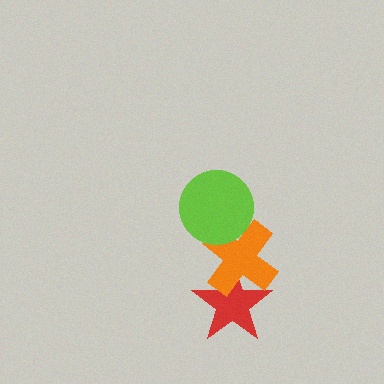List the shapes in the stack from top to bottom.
From top to bottom: the lime circle, the orange cross, the red star.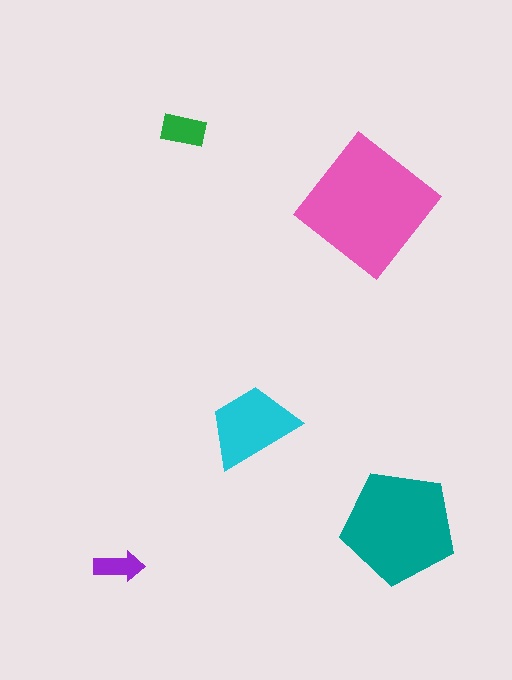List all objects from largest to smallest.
The pink diamond, the teal pentagon, the cyan trapezoid, the green rectangle, the purple arrow.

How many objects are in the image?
There are 5 objects in the image.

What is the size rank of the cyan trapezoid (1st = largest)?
3rd.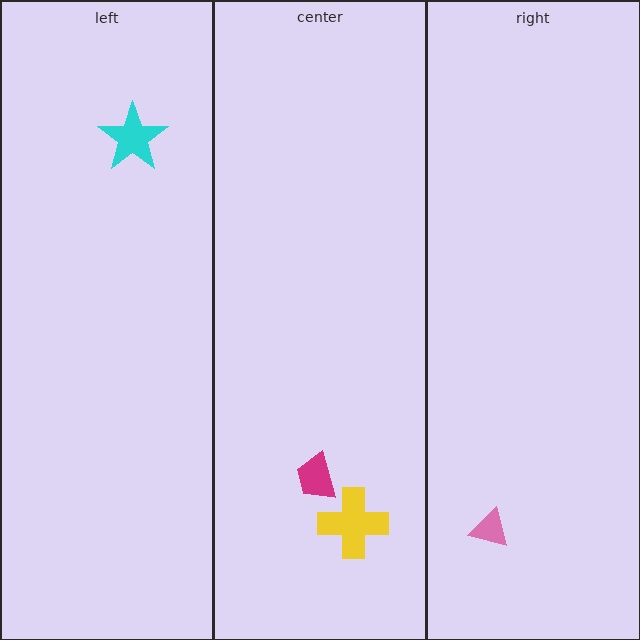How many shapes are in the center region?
2.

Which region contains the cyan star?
The left region.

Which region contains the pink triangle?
The right region.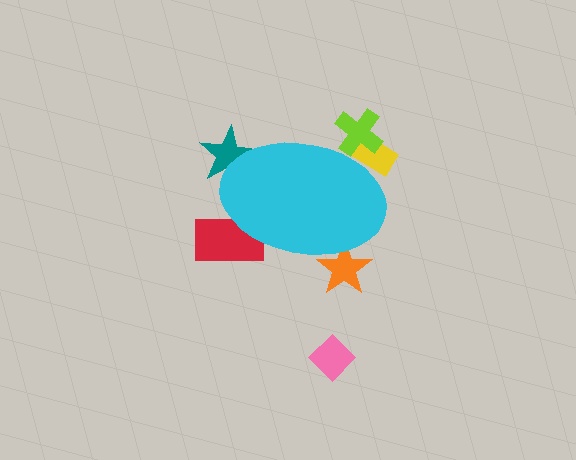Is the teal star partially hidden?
Yes, the teal star is partially hidden behind the cyan ellipse.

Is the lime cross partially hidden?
Yes, the lime cross is partially hidden behind the cyan ellipse.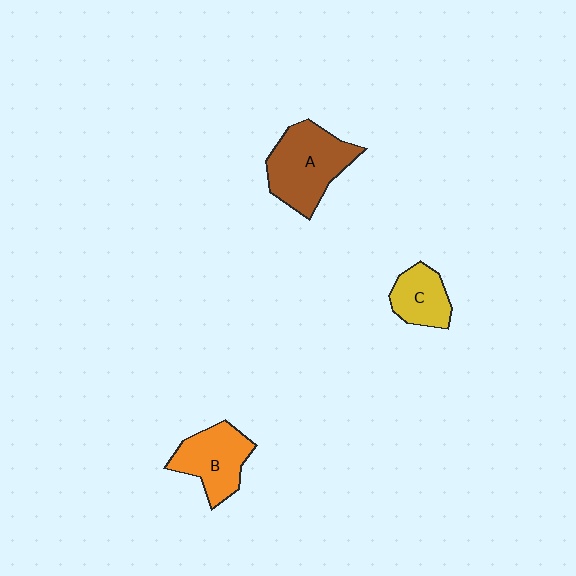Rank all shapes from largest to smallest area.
From largest to smallest: A (brown), B (orange), C (yellow).